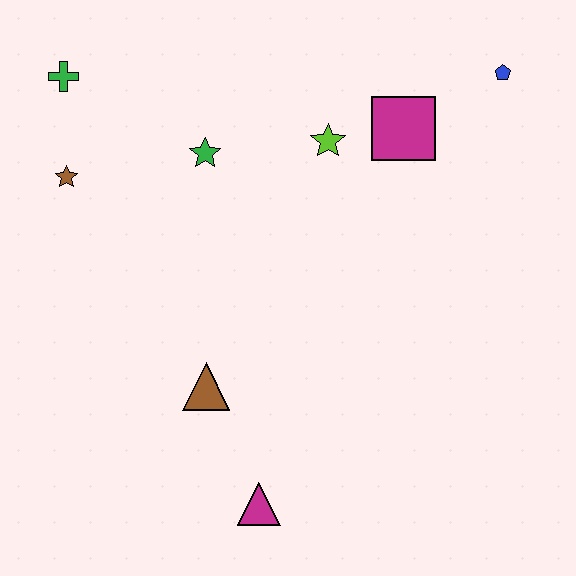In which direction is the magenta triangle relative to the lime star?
The magenta triangle is below the lime star.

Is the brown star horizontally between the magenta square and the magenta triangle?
No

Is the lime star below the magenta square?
Yes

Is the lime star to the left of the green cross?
No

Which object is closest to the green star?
The lime star is closest to the green star.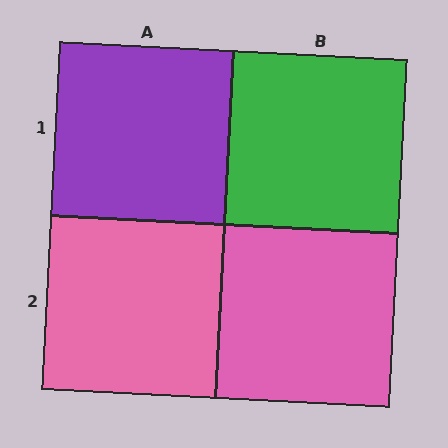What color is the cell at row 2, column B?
Pink.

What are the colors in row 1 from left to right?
Purple, green.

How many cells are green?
1 cell is green.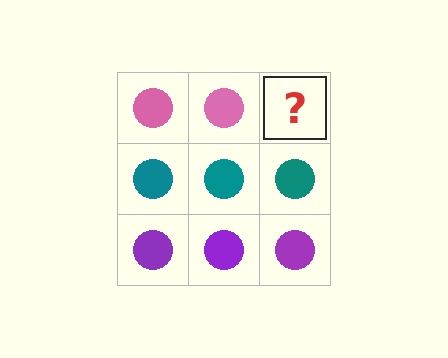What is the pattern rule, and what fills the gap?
The rule is that each row has a consistent color. The gap should be filled with a pink circle.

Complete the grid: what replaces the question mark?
The question mark should be replaced with a pink circle.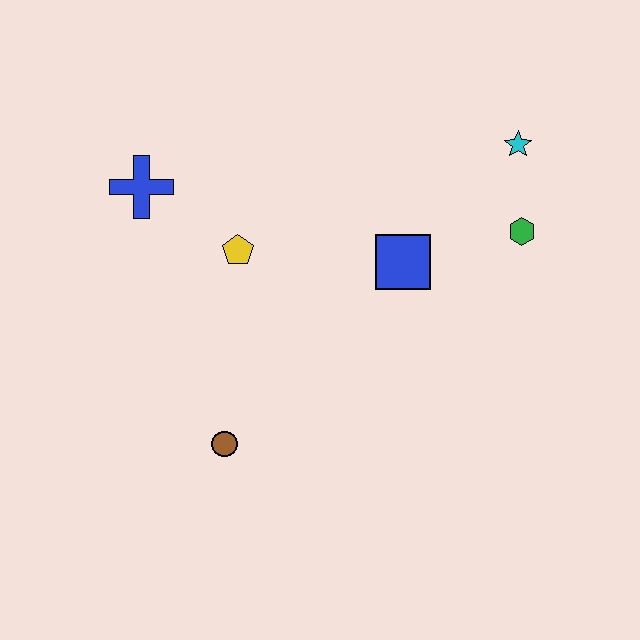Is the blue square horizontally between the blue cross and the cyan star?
Yes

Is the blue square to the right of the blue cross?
Yes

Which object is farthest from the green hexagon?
The blue cross is farthest from the green hexagon.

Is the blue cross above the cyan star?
No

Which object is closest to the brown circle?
The yellow pentagon is closest to the brown circle.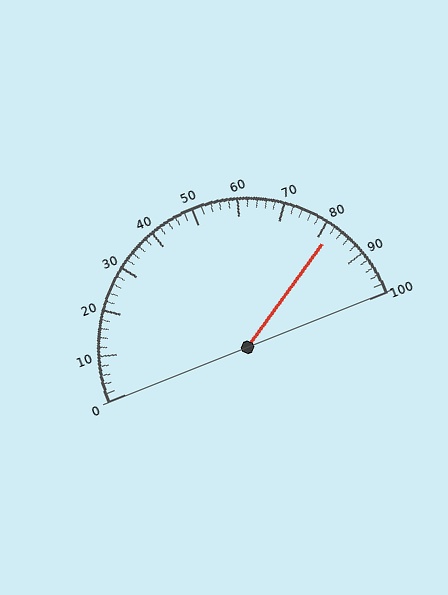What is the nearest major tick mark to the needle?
The nearest major tick mark is 80.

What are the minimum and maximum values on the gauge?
The gauge ranges from 0 to 100.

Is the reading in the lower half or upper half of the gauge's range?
The reading is in the upper half of the range (0 to 100).